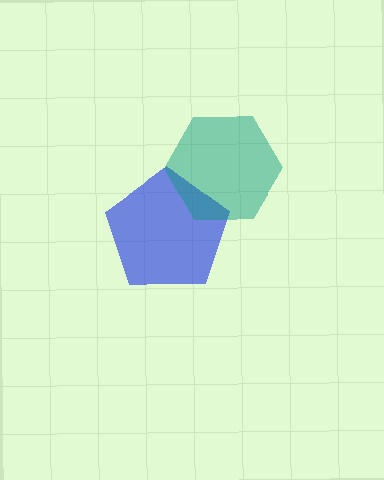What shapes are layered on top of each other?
The layered shapes are: a blue pentagon, a teal hexagon.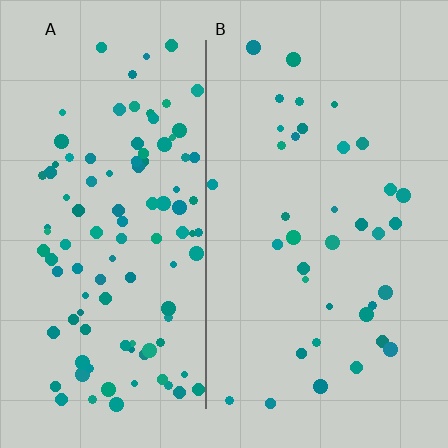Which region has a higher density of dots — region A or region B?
A (the left).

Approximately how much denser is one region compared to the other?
Approximately 2.9× — region A over region B.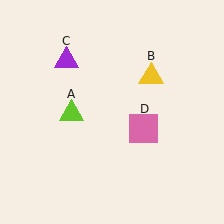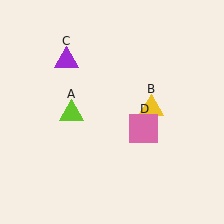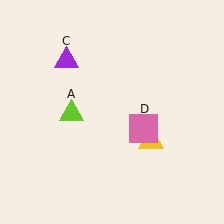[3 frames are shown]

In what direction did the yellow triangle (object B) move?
The yellow triangle (object B) moved down.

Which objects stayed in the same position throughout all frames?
Lime triangle (object A) and purple triangle (object C) and pink square (object D) remained stationary.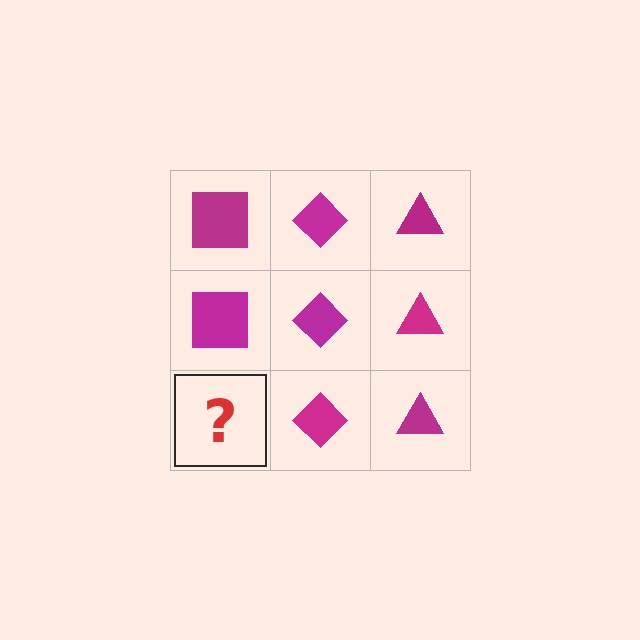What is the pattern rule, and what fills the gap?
The rule is that each column has a consistent shape. The gap should be filled with a magenta square.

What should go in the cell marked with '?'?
The missing cell should contain a magenta square.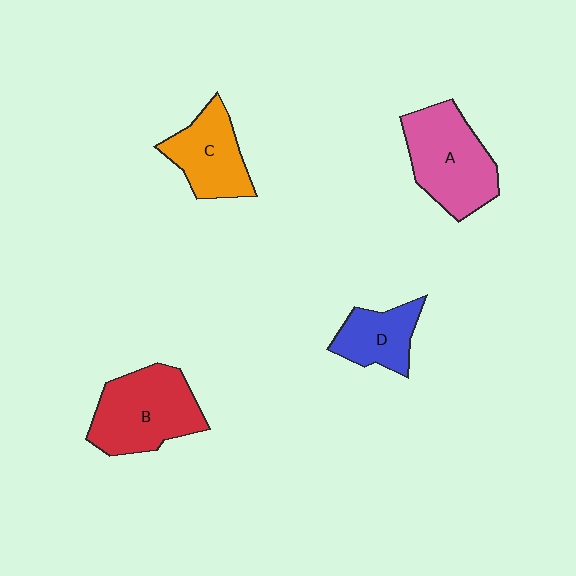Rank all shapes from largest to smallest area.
From largest to smallest: B (red), A (pink), C (orange), D (blue).